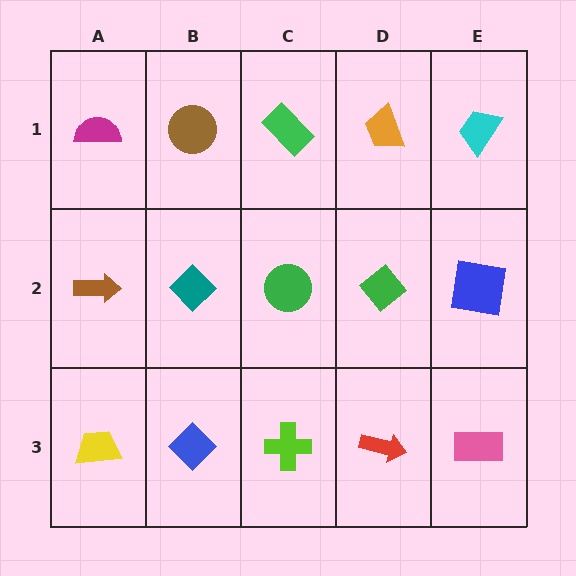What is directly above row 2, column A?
A magenta semicircle.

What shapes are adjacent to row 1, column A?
A brown arrow (row 2, column A), a brown circle (row 1, column B).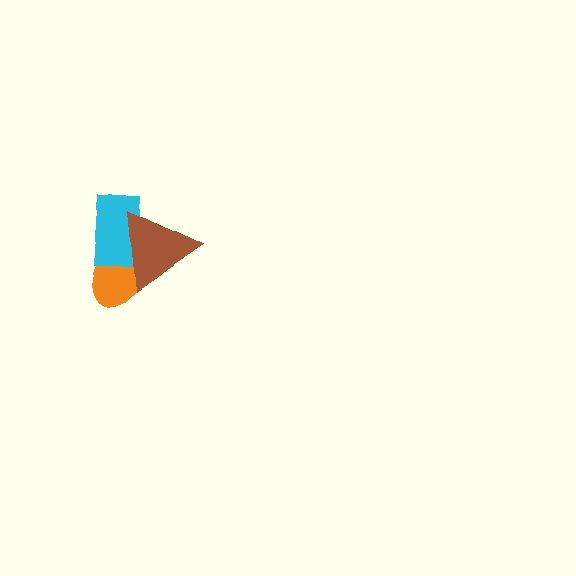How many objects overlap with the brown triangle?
2 objects overlap with the brown triangle.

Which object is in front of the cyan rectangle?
The brown triangle is in front of the cyan rectangle.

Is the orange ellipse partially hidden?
Yes, it is partially covered by another shape.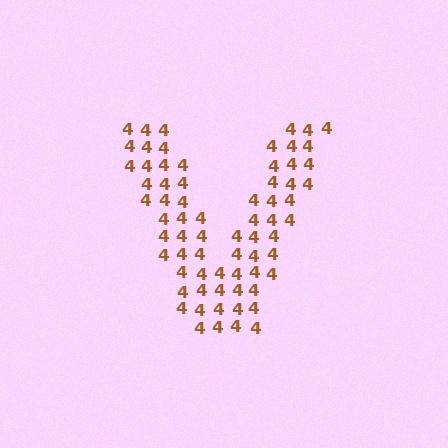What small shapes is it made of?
It is made of small digit 4's.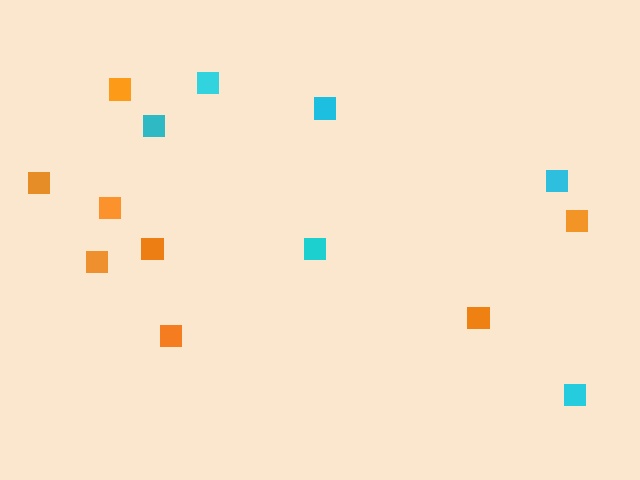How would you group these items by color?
There are 2 groups: one group of cyan squares (6) and one group of orange squares (8).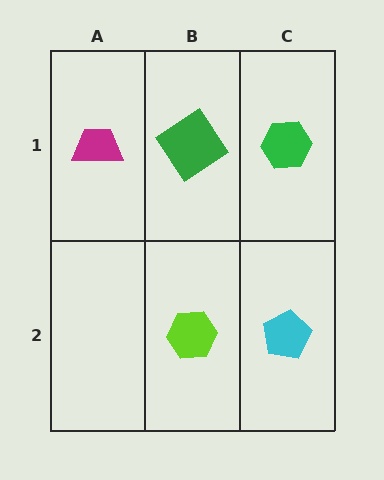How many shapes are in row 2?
2 shapes.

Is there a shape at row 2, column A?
No, that cell is empty.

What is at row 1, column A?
A magenta trapezoid.